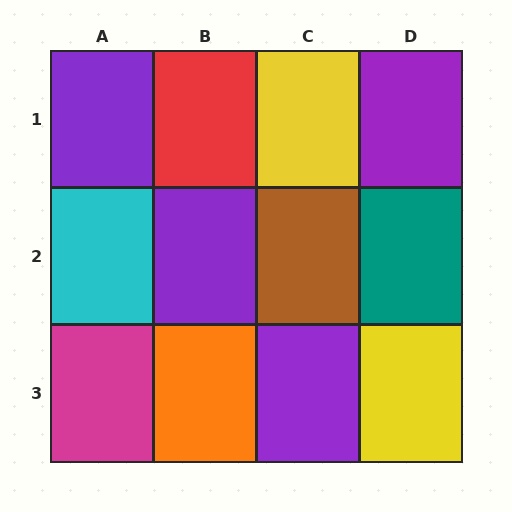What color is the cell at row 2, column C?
Brown.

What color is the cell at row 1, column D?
Purple.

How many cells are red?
1 cell is red.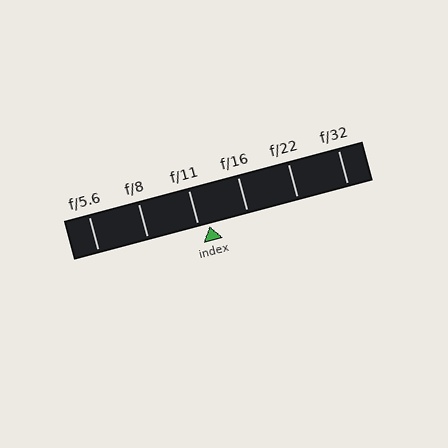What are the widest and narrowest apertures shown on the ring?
The widest aperture shown is f/5.6 and the narrowest is f/32.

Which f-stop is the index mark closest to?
The index mark is closest to f/11.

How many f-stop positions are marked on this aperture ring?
There are 6 f-stop positions marked.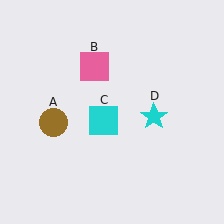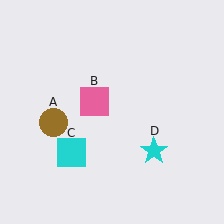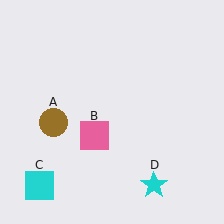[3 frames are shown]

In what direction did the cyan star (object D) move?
The cyan star (object D) moved down.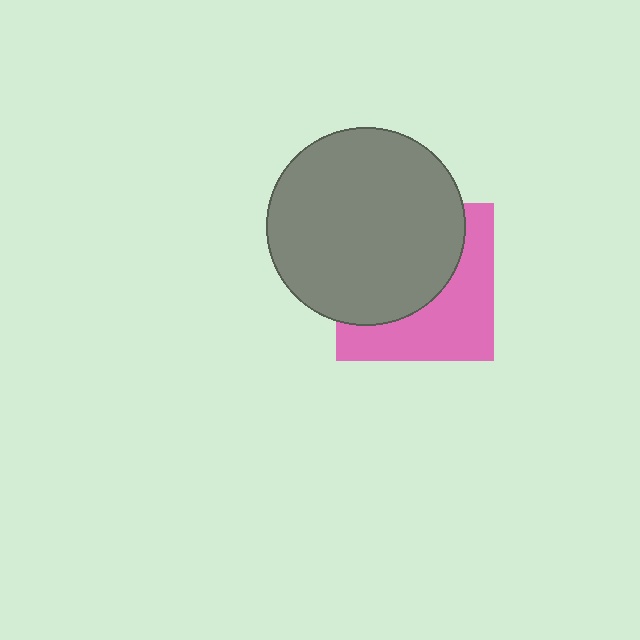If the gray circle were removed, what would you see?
You would see the complete pink square.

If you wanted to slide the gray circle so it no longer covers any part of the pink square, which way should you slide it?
Slide it toward the upper-left — that is the most direct way to separate the two shapes.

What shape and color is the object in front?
The object in front is a gray circle.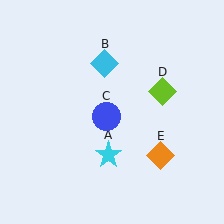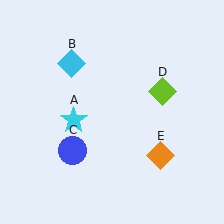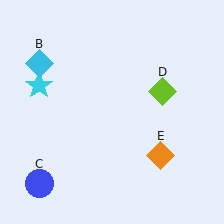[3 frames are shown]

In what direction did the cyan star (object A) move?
The cyan star (object A) moved up and to the left.